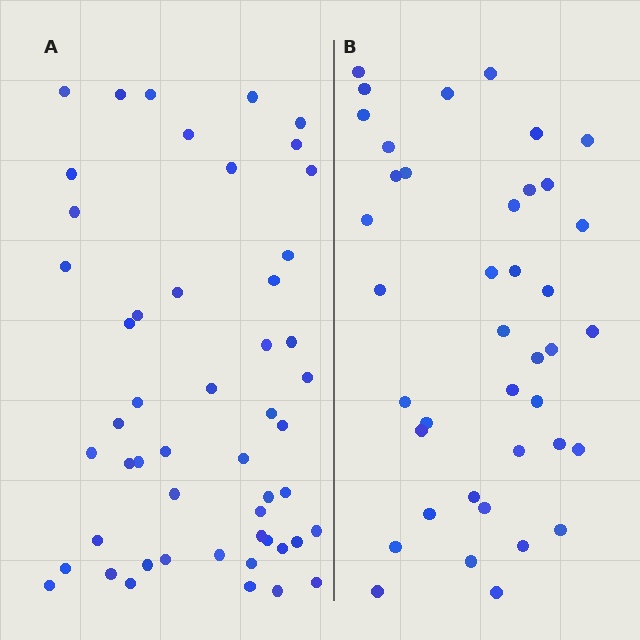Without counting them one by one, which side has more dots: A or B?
Region A (the left region) has more dots.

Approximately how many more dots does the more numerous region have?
Region A has roughly 12 or so more dots than region B.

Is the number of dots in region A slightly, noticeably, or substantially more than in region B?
Region A has noticeably more, but not dramatically so. The ratio is roughly 1.3 to 1.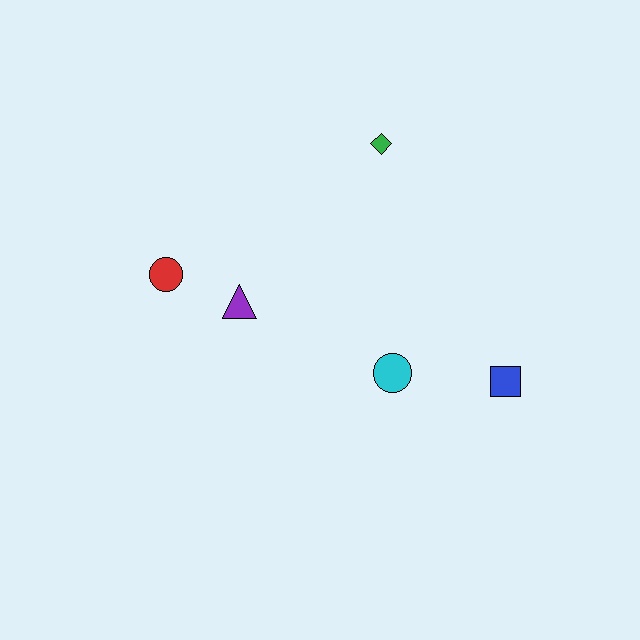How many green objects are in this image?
There is 1 green object.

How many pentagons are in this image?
There are no pentagons.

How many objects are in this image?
There are 5 objects.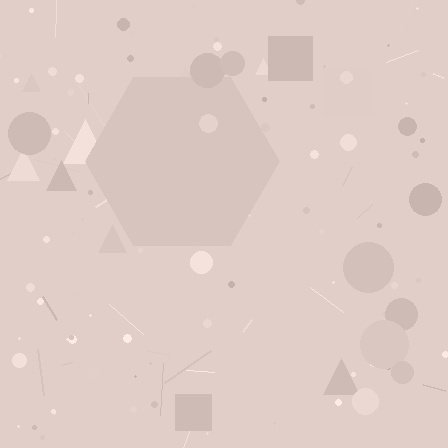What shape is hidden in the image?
A hexagon is hidden in the image.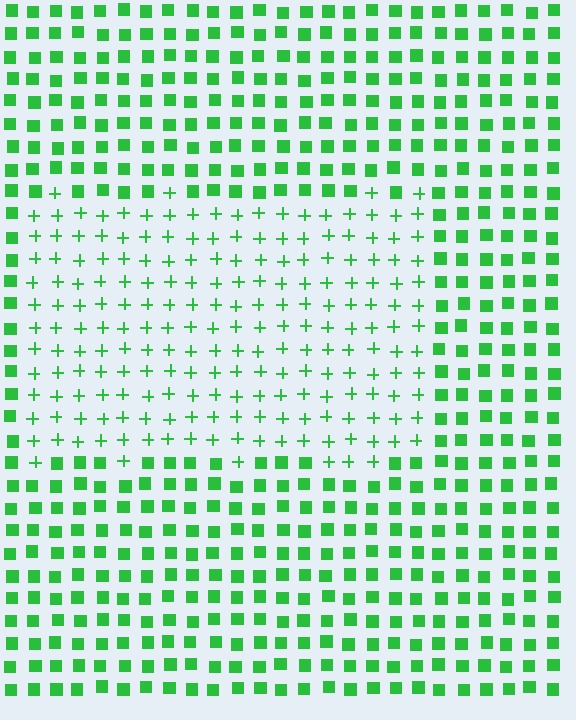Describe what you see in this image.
The image is filled with small green elements arranged in a uniform grid. A rectangle-shaped region contains plus signs, while the surrounding area contains squares. The boundary is defined purely by the change in element shape.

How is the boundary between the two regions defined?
The boundary is defined by a change in element shape: plus signs inside vs. squares outside. All elements share the same color and spacing.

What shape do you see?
I see a rectangle.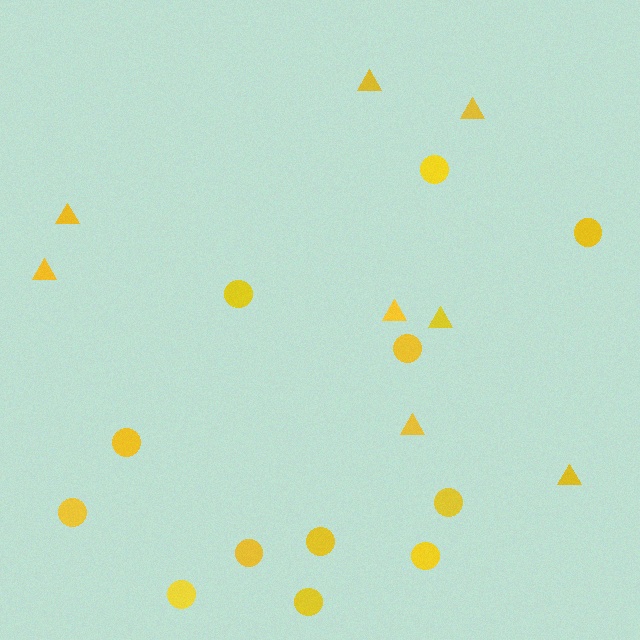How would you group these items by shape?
There are 2 groups: one group of circles (12) and one group of triangles (8).